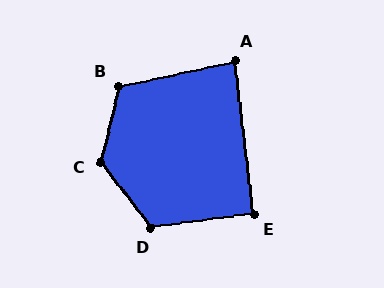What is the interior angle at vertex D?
Approximately 120 degrees (obtuse).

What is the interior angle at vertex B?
Approximately 115 degrees (obtuse).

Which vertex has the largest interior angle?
C, at approximately 129 degrees.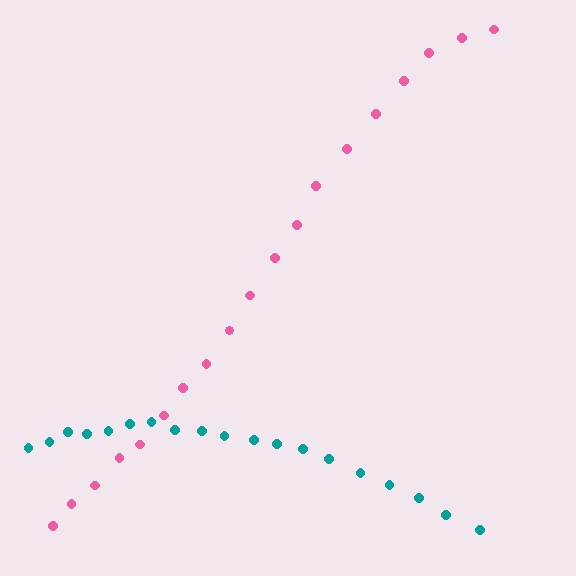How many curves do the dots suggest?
There are 2 distinct paths.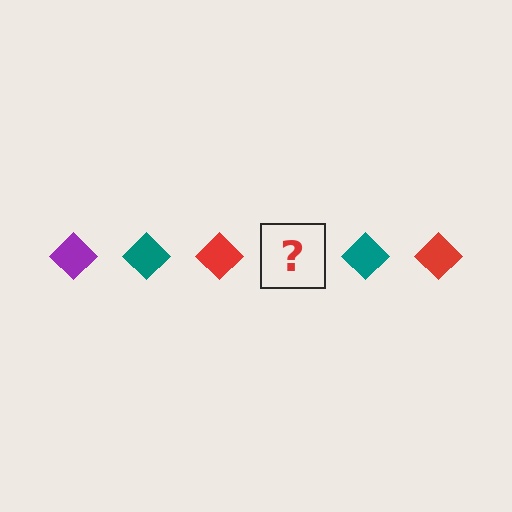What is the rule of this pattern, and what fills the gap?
The rule is that the pattern cycles through purple, teal, red diamonds. The gap should be filled with a purple diamond.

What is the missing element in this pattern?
The missing element is a purple diamond.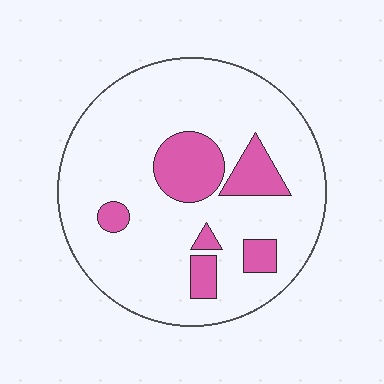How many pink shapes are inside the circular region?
6.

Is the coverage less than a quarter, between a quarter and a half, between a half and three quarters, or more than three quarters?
Less than a quarter.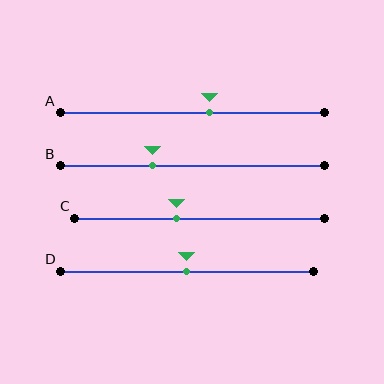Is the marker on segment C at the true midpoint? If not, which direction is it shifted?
No, the marker on segment C is shifted to the left by about 9% of the segment length.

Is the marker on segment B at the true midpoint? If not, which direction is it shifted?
No, the marker on segment B is shifted to the left by about 15% of the segment length.